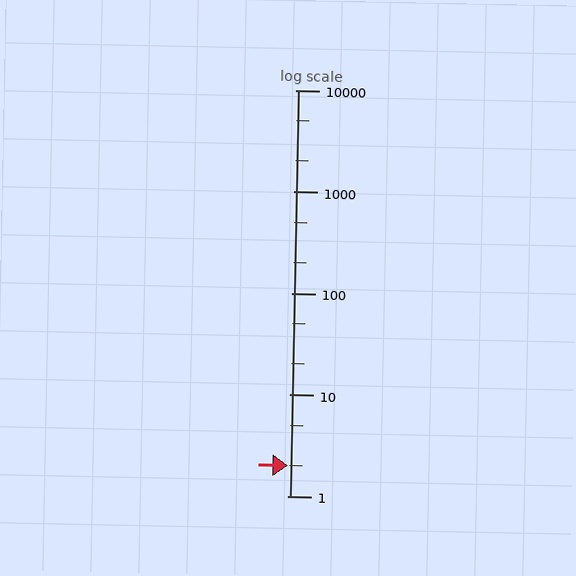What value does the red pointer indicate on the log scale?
The pointer indicates approximately 2.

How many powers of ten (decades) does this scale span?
The scale spans 4 decades, from 1 to 10000.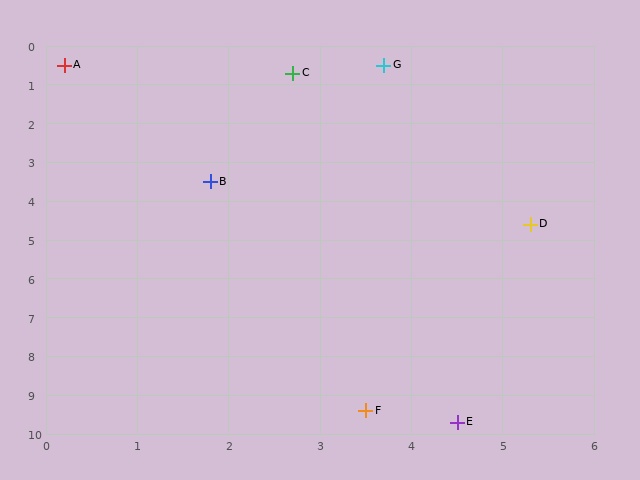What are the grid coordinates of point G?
Point G is at approximately (3.7, 0.5).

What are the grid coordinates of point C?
Point C is at approximately (2.7, 0.7).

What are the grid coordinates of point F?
Point F is at approximately (3.5, 9.4).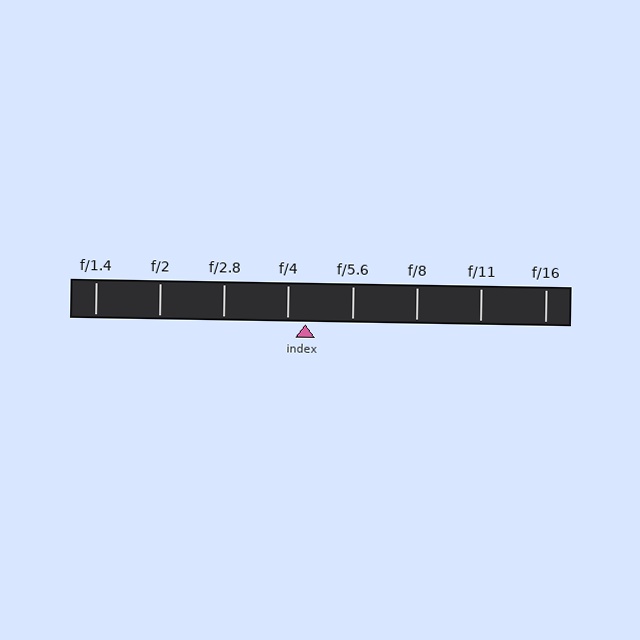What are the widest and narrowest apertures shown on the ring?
The widest aperture shown is f/1.4 and the narrowest is f/16.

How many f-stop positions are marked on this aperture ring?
There are 8 f-stop positions marked.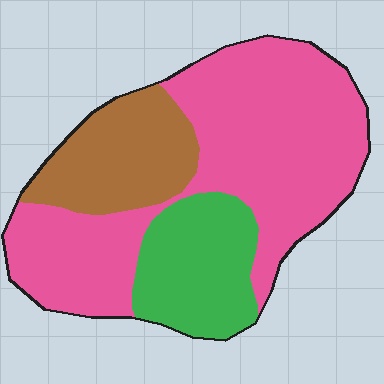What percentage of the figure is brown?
Brown takes up about one fifth (1/5) of the figure.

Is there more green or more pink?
Pink.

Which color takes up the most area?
Pink, at roughly 60%.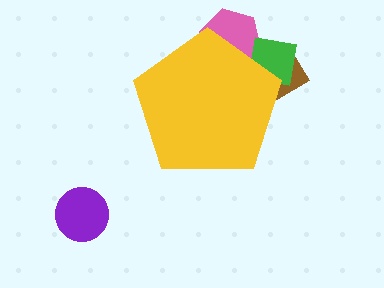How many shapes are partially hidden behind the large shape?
3 shapes are partially hidden.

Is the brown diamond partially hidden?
Yes, the brown diamond is partially hidden behind the yellow pentagon.